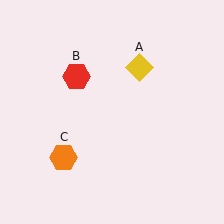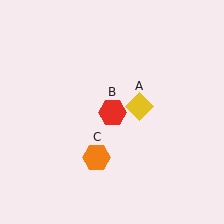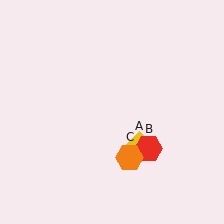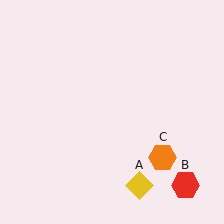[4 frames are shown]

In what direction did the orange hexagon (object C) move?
The orange hexagon (object C) moved right.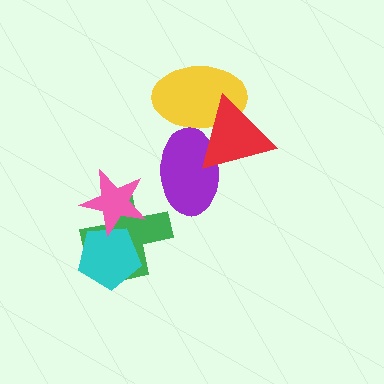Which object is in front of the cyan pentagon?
The pink star is in front of the cyan pentagon.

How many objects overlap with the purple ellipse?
2 objects overlap with the purple ellipse.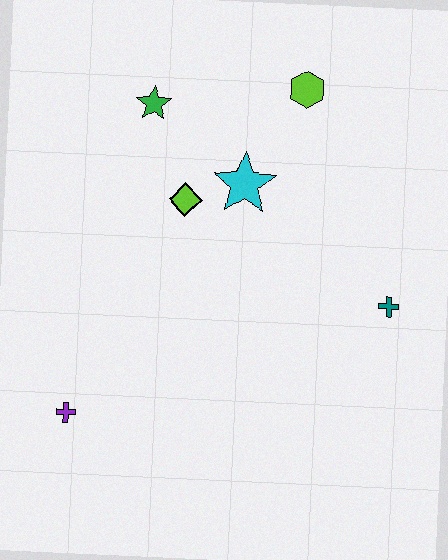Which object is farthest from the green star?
The purple cross is farthest from the green star.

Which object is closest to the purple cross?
The lime diamond is closest to the purple cross.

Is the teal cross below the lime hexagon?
Yes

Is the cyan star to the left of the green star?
No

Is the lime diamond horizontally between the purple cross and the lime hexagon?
Yes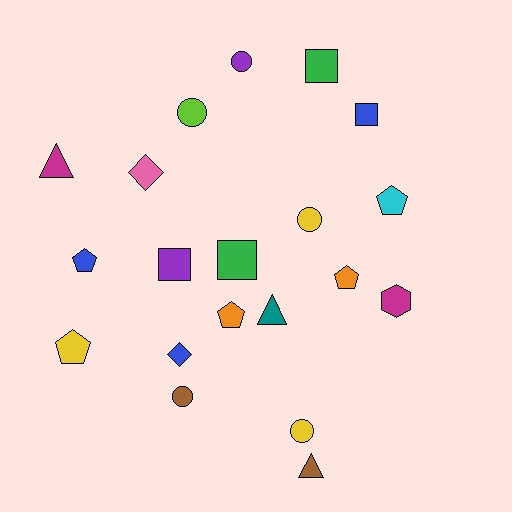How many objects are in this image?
There are 20 objects.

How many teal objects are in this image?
There is 1 teal object.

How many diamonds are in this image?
There are 2 diamonds.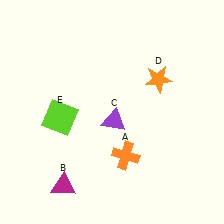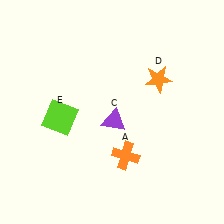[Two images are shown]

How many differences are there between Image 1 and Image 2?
There is 1 difference between the two images.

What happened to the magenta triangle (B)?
The magenta triangle (B) was removed in Image 2. It was in the bottom-left area of Image 1.